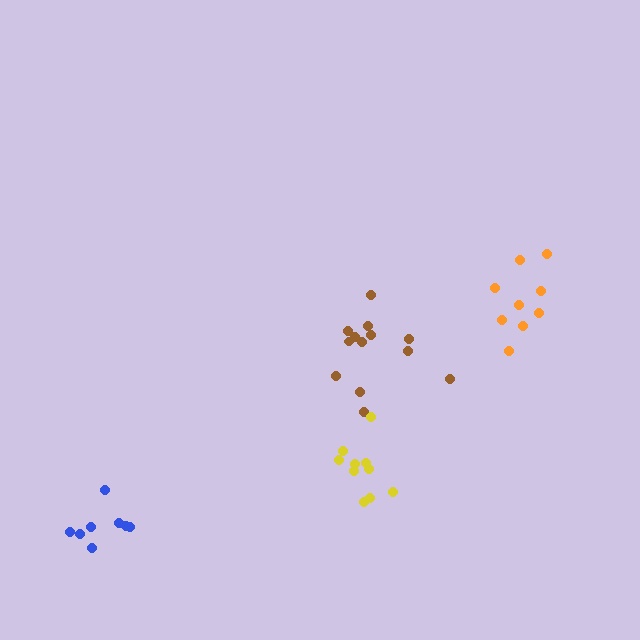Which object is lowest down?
The blue cluster is bottommost.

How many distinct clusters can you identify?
There are 4 distinct clusters.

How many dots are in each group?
Group 1: 9 dots, Group 2: 8 dots, Group 3: 13 dots, Group 4: 10 dots (40 total).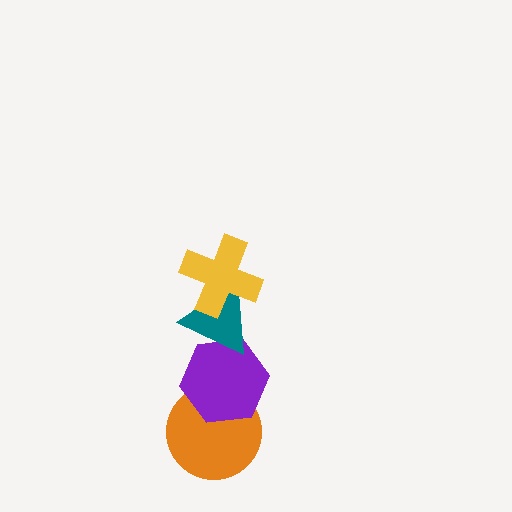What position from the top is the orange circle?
The orange circle is 4th from the top.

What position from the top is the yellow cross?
The yellow cross is 1st from the top.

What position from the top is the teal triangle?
The teal triangle is 2nd from the top.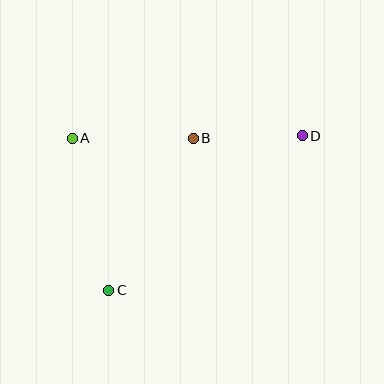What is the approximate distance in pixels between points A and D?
The distance between A and D is approximately 230 pixels.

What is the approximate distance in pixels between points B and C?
The distance between B and C is approximately 174 pixels.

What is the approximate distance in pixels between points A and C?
The distance between A and C is approximately 157 pixels.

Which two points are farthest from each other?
Points C and D are farthest from each other.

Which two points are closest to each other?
Points B and D are closest to each other.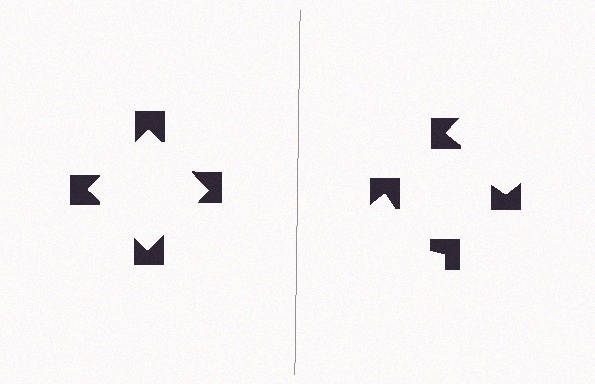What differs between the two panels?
The notched squares are positioned identically on both sides; only the wedge orientations differ. On the left they align to a square; on the right they are misaligned.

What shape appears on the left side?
An illusory square.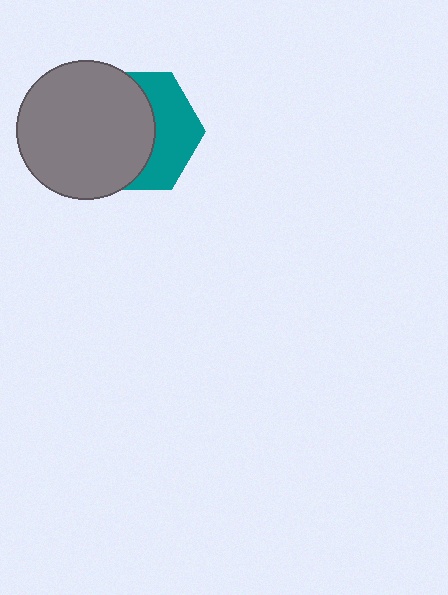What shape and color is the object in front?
The object in front is a gray circle.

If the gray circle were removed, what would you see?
You would see the complete teal hexagon.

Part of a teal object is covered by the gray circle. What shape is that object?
It is a hexagon.